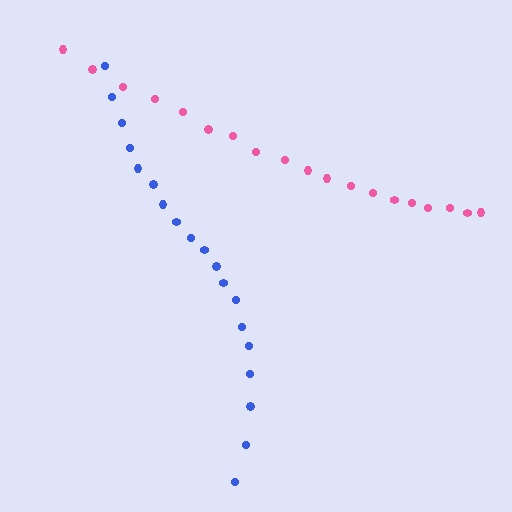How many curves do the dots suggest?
There are 2 distinct paths.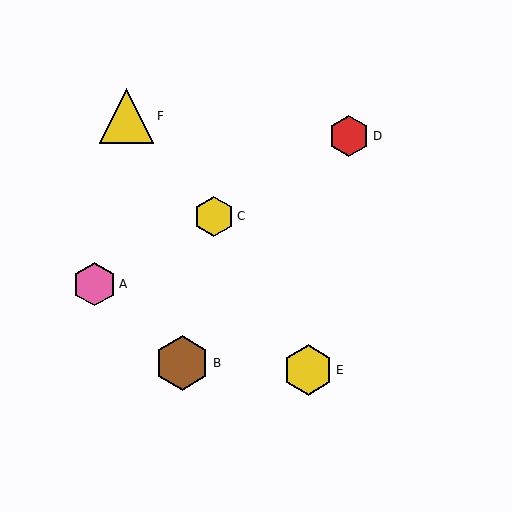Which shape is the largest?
The brown hexagon (labeled B) is the largest.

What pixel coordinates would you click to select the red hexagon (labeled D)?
Click at (349, 136) to select the red hexagon D.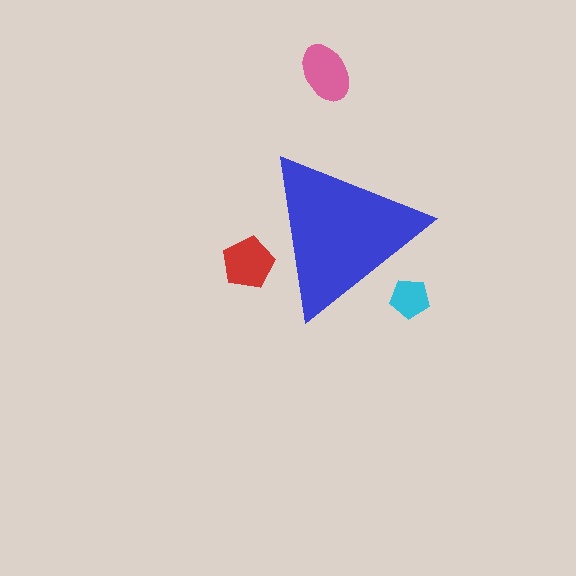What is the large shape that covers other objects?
A blue triangle.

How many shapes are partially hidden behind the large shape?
2 shapes are partially hidden.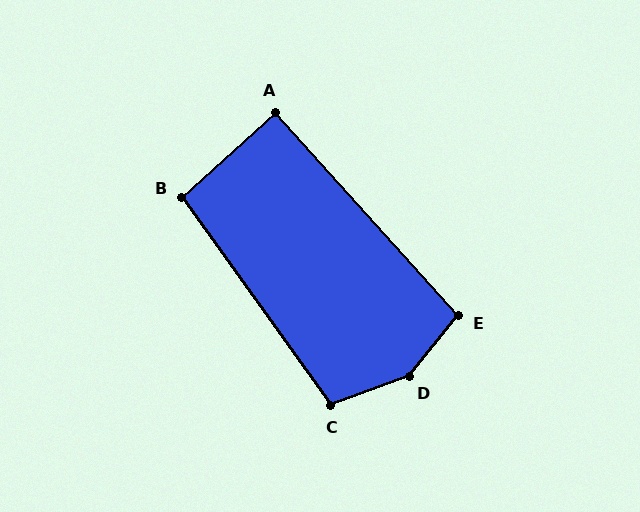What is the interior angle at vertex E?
Approximately 100 degrees (obtuse).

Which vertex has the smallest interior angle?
A, at approximately 90 degrees.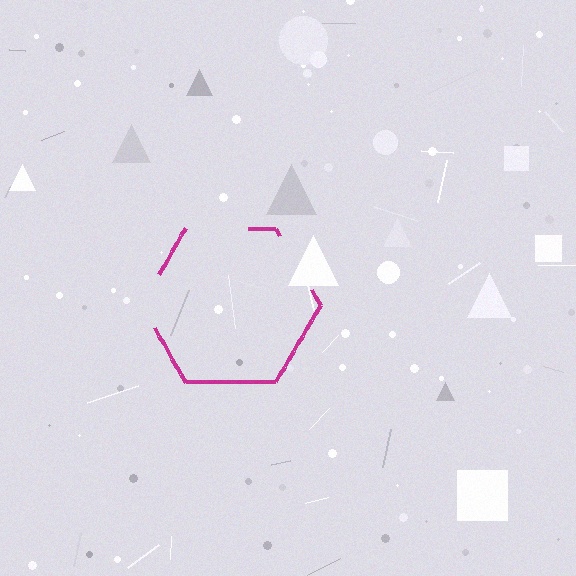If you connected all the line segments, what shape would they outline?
They would outline a hexagon.